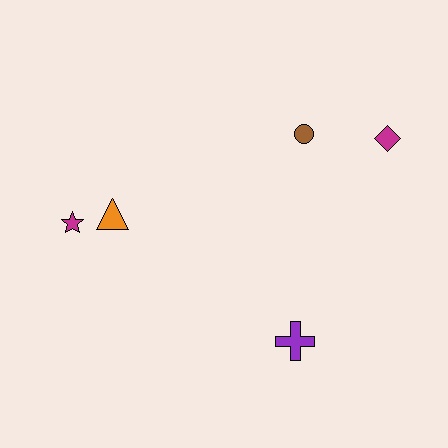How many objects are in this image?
There are 5 objects.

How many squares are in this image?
There are no squares.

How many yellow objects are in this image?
There are no yellow objects.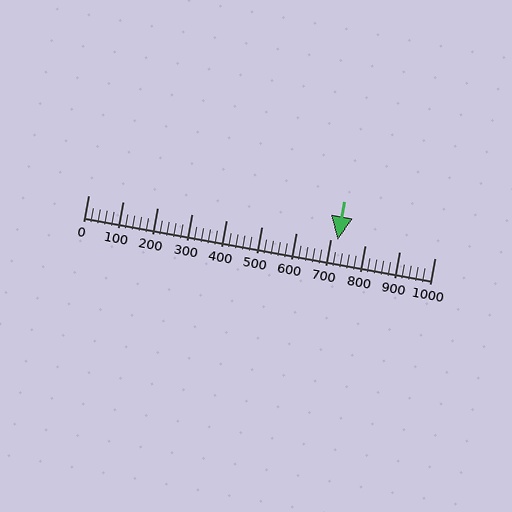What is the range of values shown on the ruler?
The ruler shows values from 0 to 1000.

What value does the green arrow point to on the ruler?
The green arrow points to approximately 720.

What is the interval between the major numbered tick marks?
The major tick marks are spaced 100 units apart.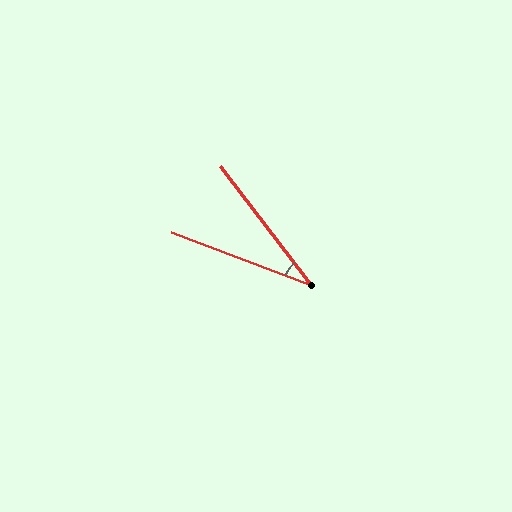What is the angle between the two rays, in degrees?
Approximately 32 degrees.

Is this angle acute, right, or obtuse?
It is acute.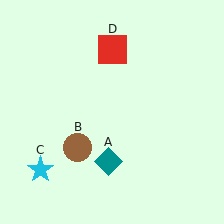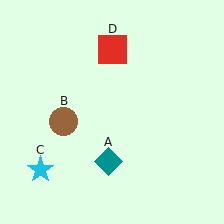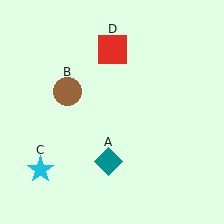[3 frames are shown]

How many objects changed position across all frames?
1 object changed position: brown circle (object B).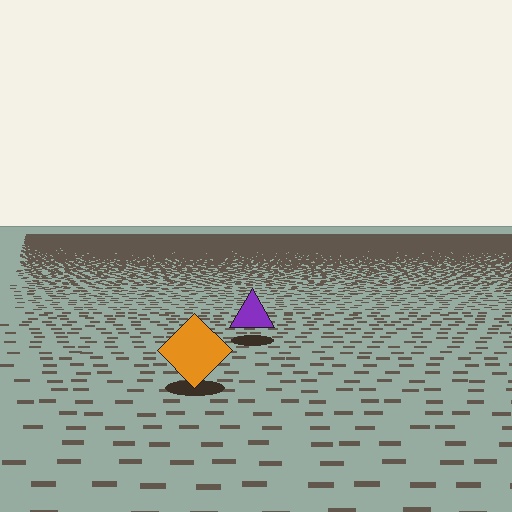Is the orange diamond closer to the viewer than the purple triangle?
Yes. The orange diamond is closer — you can tell from the texture gradient: the ground texture is coarser near it.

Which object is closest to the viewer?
The orange diamond is closest. The texture marks near it are larger and more spread out.